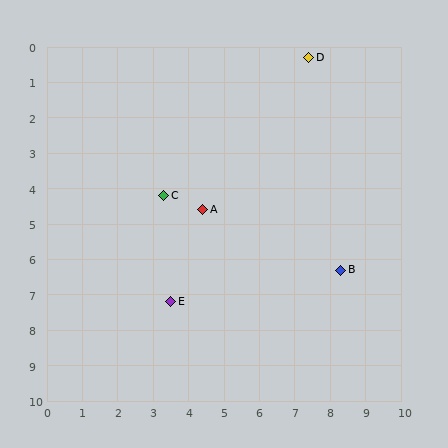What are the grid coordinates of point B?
Point B is at approximately (8.3, 6.3).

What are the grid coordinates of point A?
Point A is at approximately (4.4, 4.6).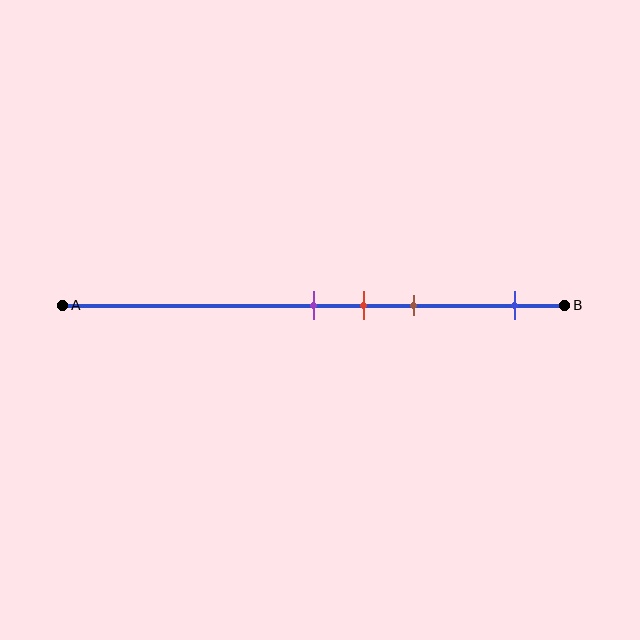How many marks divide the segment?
There are 4 marks dividing the segment.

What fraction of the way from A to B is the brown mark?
The brown mark is approximately 70% (0.7) of the way from A to B.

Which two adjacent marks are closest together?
The purple and red marks are the closest adjacent pair.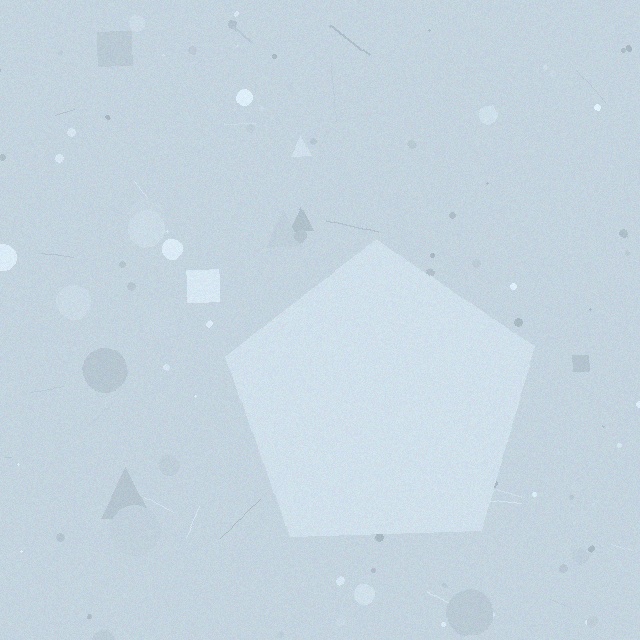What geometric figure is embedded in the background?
A pentagon is embedded in the background.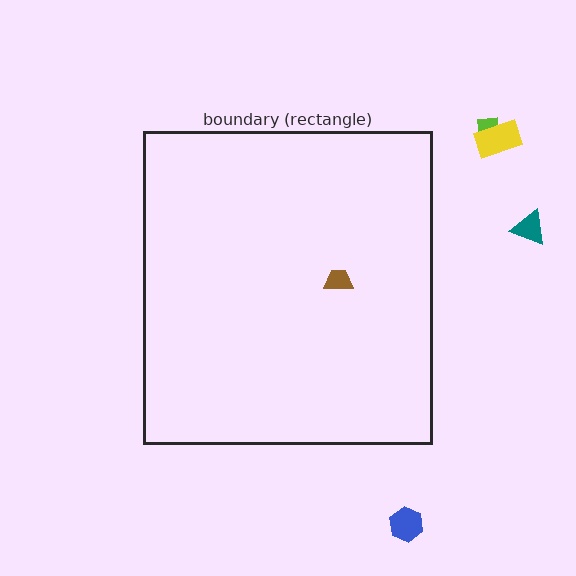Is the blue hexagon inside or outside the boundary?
Outside.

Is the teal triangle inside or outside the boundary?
Outside.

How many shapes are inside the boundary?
1 inside, 4 outside.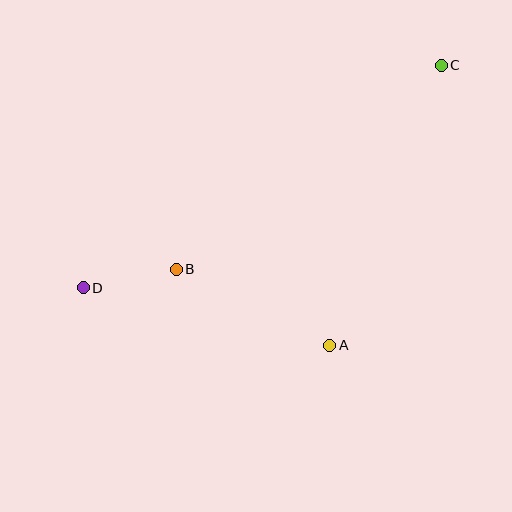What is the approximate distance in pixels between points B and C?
The distance between B and C is approximately 335 pixels.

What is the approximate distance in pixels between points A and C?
The distance between A and C is approximately 301 pixels.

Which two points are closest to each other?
Points B and D are closest to each other.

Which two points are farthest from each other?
Points C and D are farthest from each other.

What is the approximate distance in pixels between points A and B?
The distance between A and B is approximately 172 pixels.